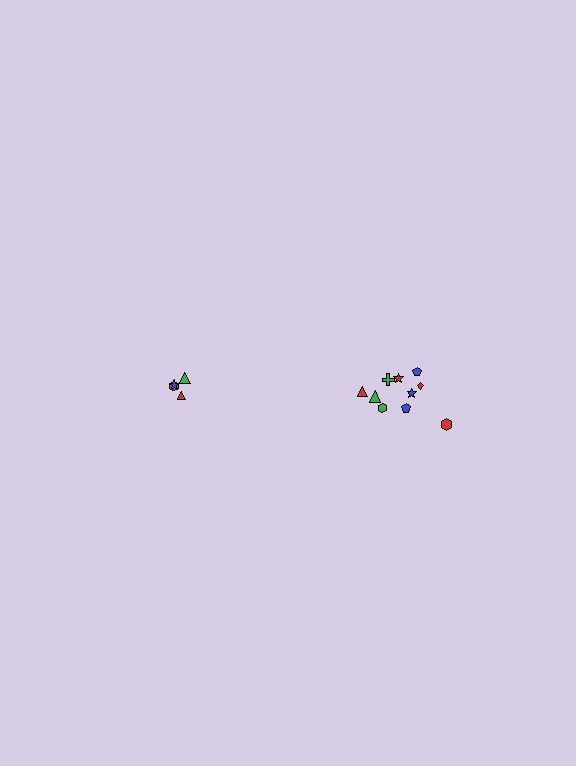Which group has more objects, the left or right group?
The right group.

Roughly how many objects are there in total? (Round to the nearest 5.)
Roughly 15 objects in total.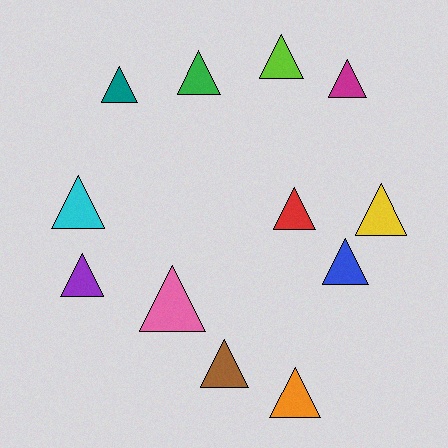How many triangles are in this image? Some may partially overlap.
There are 12 triangles.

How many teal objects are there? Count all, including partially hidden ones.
There is 1 teal object.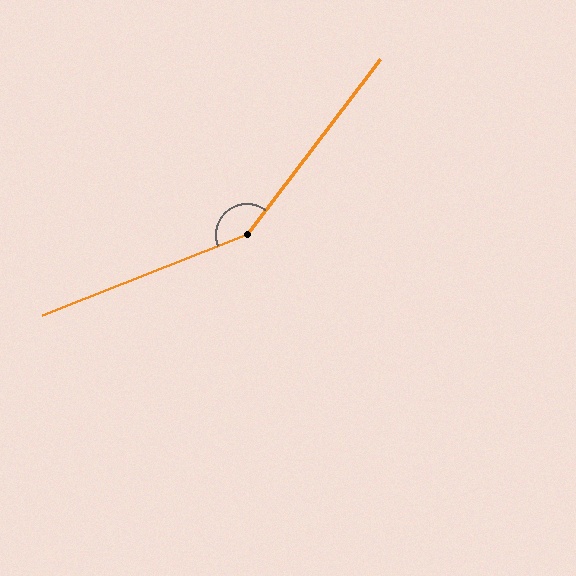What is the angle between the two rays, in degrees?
Approximately 149 degrees.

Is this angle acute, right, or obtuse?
It is obtuse.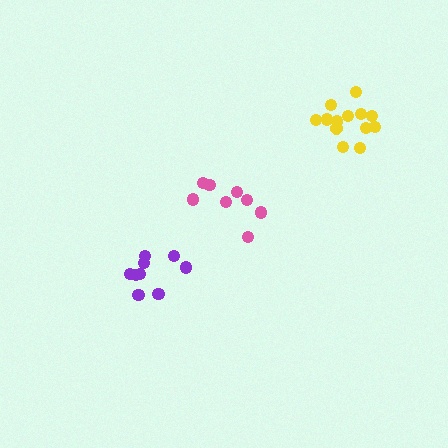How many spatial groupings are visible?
There are 3 spatial groupings.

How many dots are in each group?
Group 1: 13 dots, Group 2: 8 dots, Group 3: 9 dots (30 total).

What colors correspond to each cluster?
The clusters are colored: yellow, pink, purple.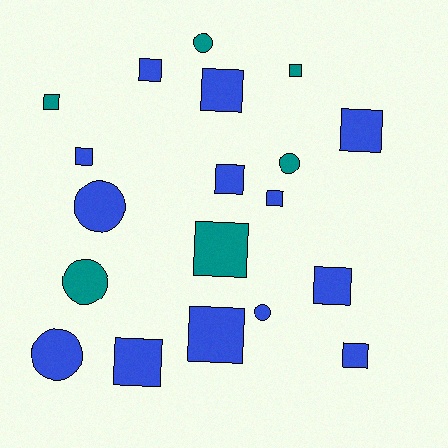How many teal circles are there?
There are 3 teal circles.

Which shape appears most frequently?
Square, with 13 objects.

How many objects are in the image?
There are 19 objects.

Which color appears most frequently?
Blue, with 13 objects.